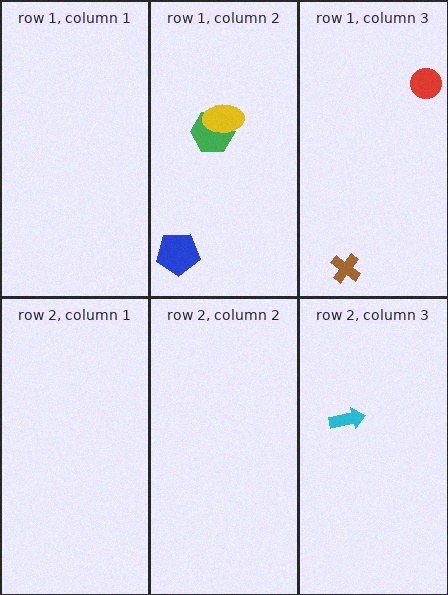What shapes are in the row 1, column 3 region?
The brown cross, the red circle.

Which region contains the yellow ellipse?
The row 1, column 2 region.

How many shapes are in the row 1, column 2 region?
3.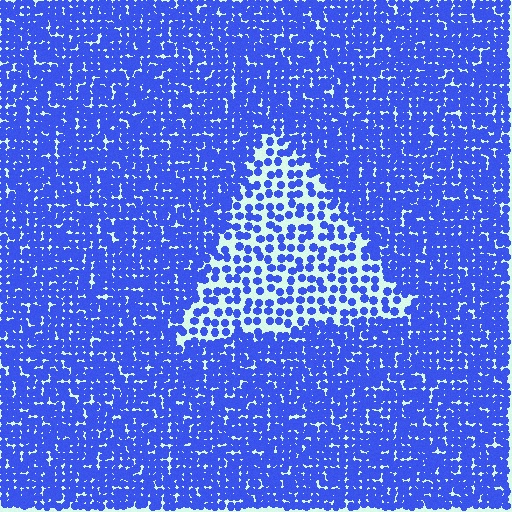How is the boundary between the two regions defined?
The boundary is defined by a change in element density (approximately 2.2x ratio). All elements are the same color, size, and shape.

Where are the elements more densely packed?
The elements are more densely packed outside the triangle boundary.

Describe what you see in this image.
The image contains small blue elements arranged at two different densities. A triangle-shaped region is visible where the elements are less densely packed than the surrounding area.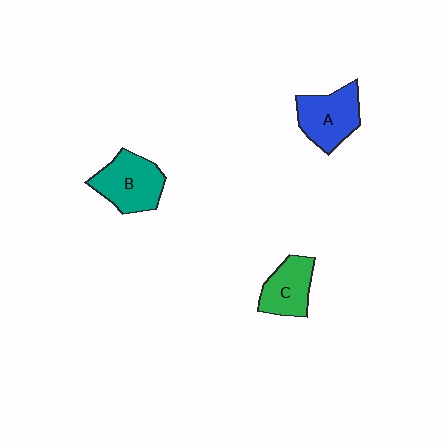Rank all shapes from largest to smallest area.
From largest to smallest: B (teal), A (blue), C (green).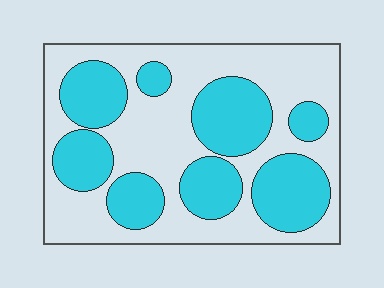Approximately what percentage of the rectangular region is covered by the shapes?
Approximately 40%.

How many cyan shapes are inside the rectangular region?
8.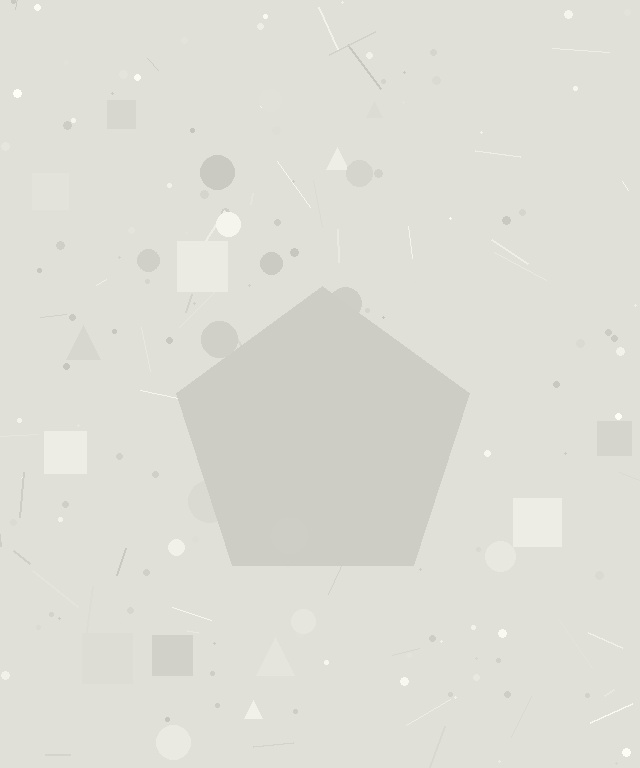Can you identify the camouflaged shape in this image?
The camouflaged shape is a pentagon.